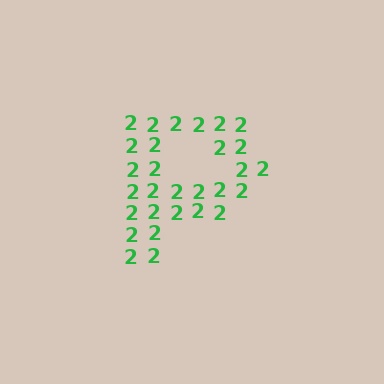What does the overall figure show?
The overall figure shows the letter P.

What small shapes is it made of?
It is made of small digit 2's.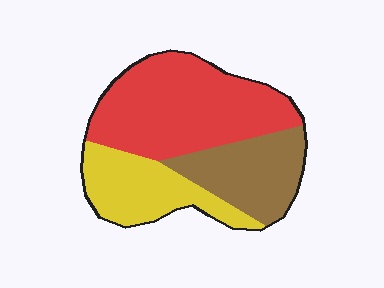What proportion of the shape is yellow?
Yellow takes up about one quarter (1/4) of the shape.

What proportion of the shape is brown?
Brown takes up about one quarter (1/4) of the shape.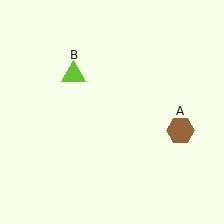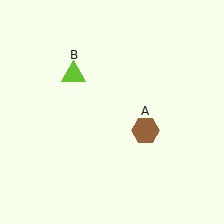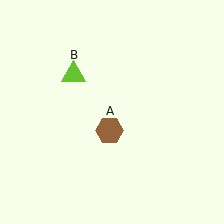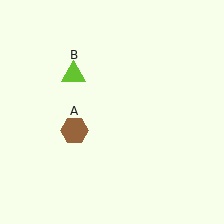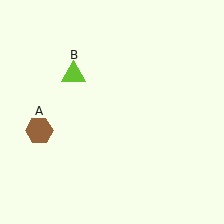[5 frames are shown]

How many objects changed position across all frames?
1 object changed position: brown hexagon (object A).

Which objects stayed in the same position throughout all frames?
Lime triangle (object B) remained stationary.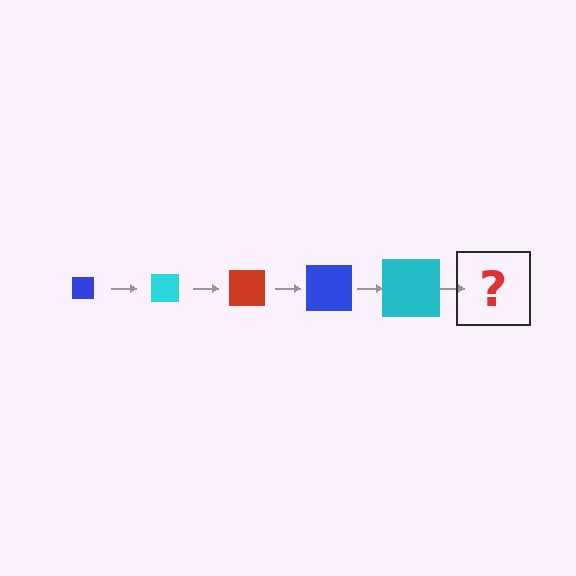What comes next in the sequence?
The next element should be a red square, larger than the previous one.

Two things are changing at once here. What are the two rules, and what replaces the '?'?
The two rules are that the square grows larger each step and the color cycles through blue, cyan, and red. The '?' should be a red square, larger than the previous one.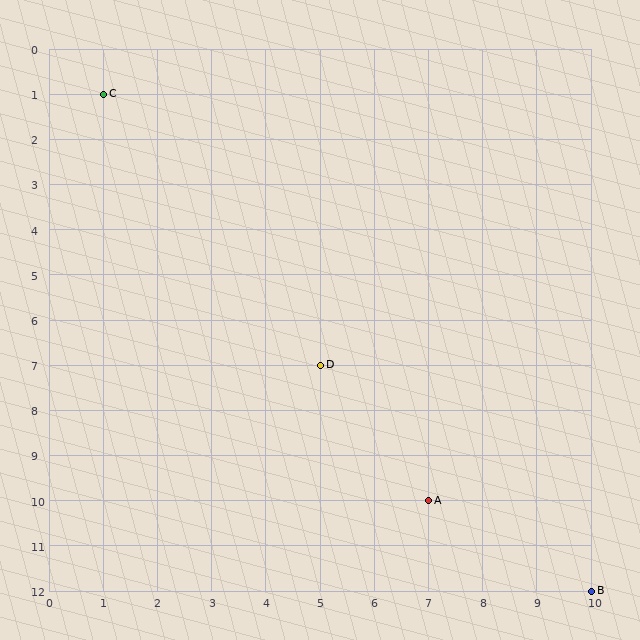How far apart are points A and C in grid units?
Points A and C are 6 columns and 9 rows apart (about 10.8 grid units diagonally).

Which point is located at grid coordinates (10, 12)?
Point B is at (10, 12).